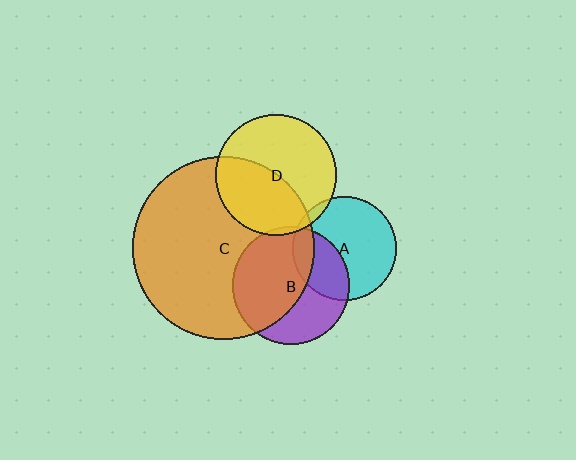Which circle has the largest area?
Circle C (orange).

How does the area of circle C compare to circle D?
Approximately 2.3 times.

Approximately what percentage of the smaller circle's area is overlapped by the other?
Approximately 15%.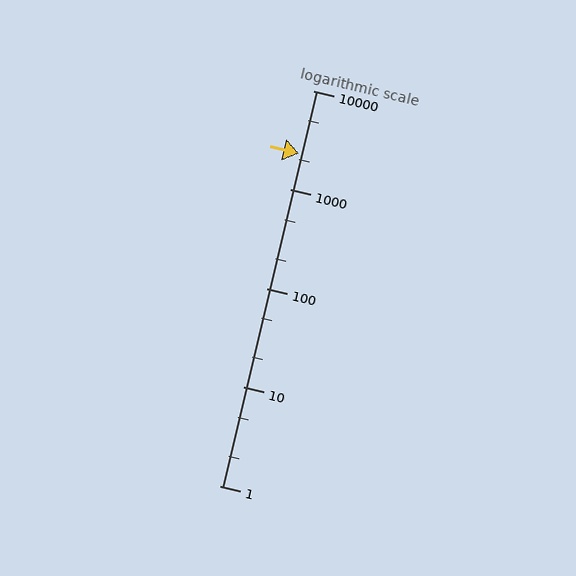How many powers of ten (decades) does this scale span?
The scale spans 4 decades, from 1 to 10000.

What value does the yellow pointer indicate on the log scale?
The pointer indicates approximately 2300.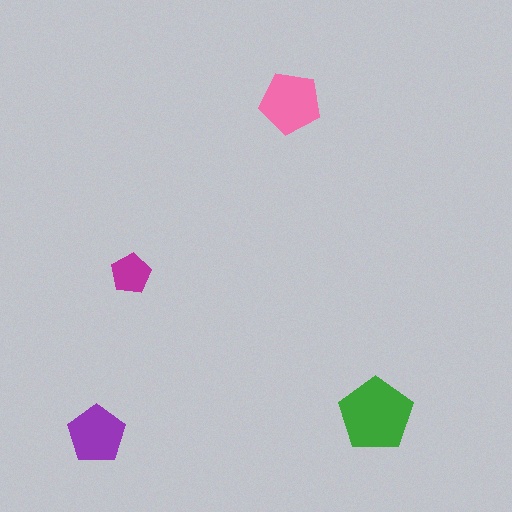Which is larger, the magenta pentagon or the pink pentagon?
The pink one.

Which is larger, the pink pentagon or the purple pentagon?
The pink one.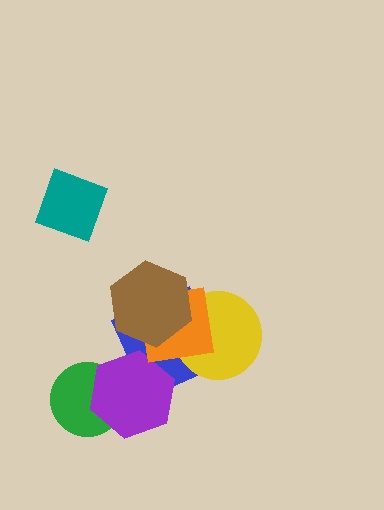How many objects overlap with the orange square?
3 objects overlap with the orange square.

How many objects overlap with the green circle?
1 object overlaps with the green circle.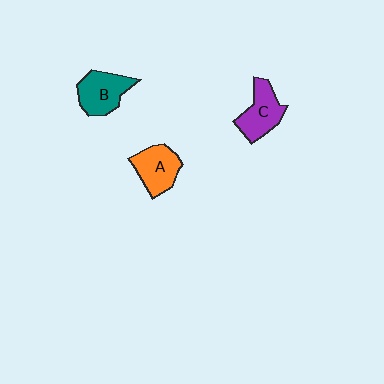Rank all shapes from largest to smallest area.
From largest to smallest: B (teal), C (purple), A (orange).